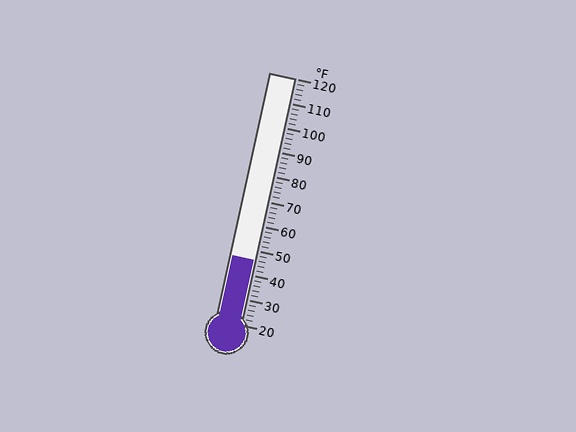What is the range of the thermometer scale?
The thermometer scale ranges from 20°F to 120°F.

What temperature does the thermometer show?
The thermometer shows approximately 46°F.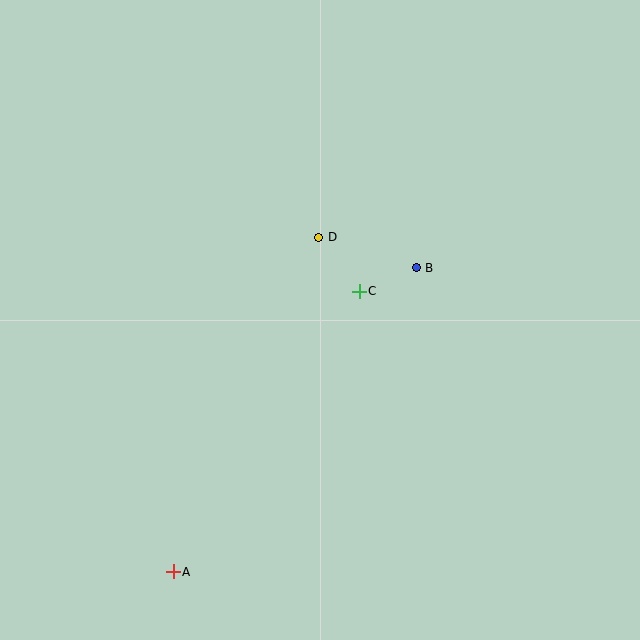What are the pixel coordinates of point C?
Point C is at (359, 291).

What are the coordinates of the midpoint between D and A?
The midpoint between D and A is at (246, 404).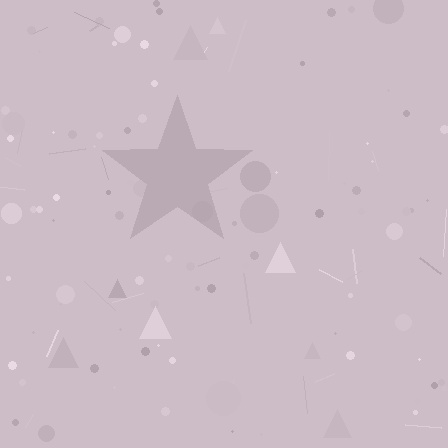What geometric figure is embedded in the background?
A star is embedded in the background.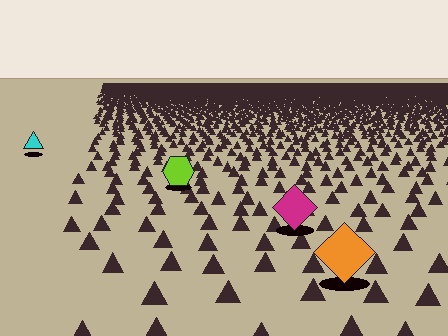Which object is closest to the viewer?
The orange diamond is closest. The texture marks near it are larger and more spread out.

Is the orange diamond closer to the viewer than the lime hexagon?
Yes. The orange diamond is closer — you can tell from the texture gradient: the ground texture is coarser near it.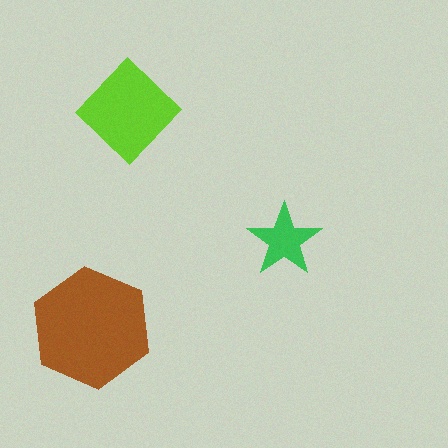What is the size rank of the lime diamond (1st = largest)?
2nd.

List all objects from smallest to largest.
The green star, the lime diamond, the brown hexagon.